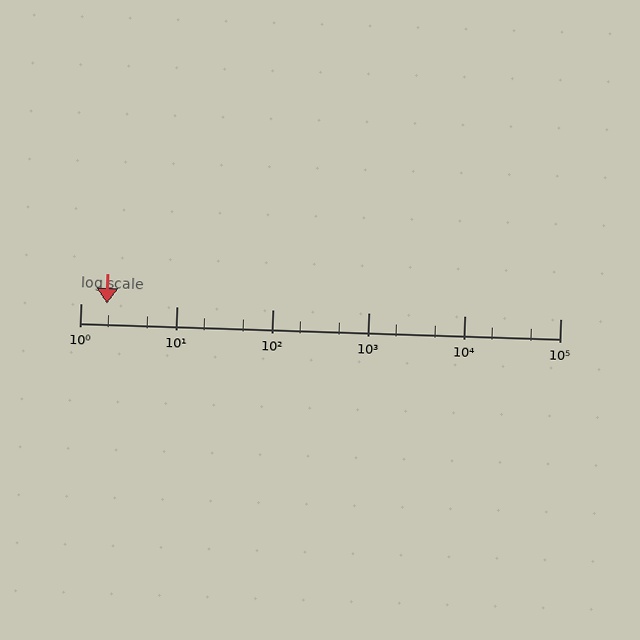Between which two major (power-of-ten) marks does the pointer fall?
The pointer is between 1 and 10.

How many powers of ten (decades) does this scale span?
The scale spans 5 decades, from 1 to 100000.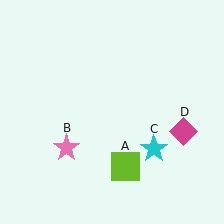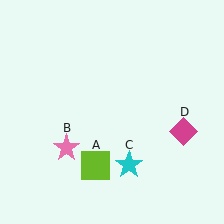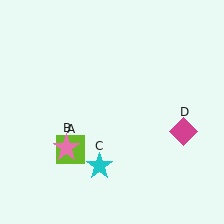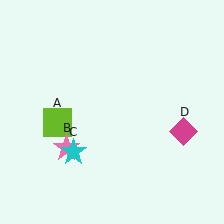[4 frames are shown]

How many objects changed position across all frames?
2 objects changed position: lime square (object A), cyan star (object C).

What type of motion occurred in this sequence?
The lime square (object A), cyan star (object C) rotated clockwise around the center of the scene.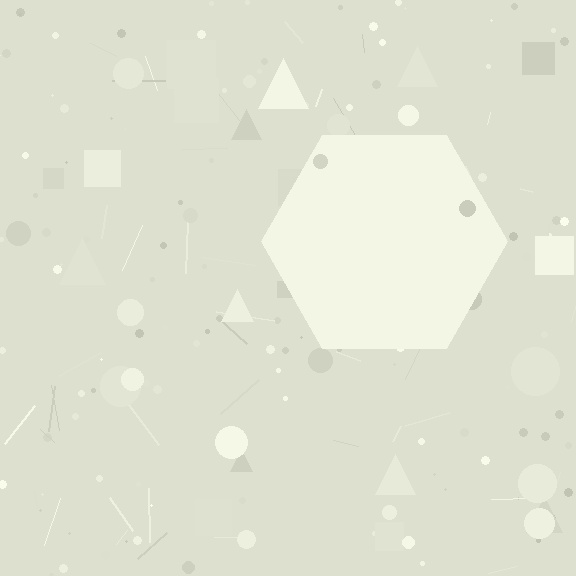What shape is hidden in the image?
A hexagon is hidden in the image.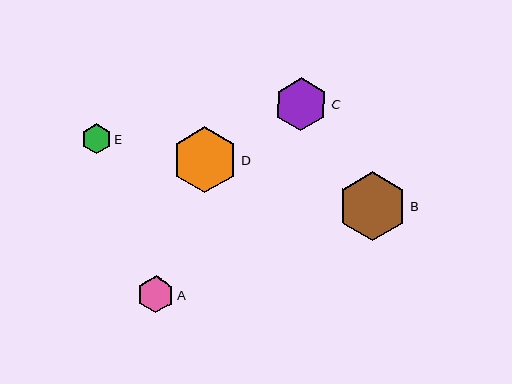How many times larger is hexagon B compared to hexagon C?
Hexagon B is approximately 1.3 times the size of hexagon C.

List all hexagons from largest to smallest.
From largest to smallest: B, D, C, A, E.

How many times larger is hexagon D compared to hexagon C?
Hexagon D is approximately 1.2 times the size of hexagon C.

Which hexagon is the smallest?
Hexagon E is the smallest with a size of approximately 30 pixels.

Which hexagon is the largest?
Hexagon B is the largest with a size of approximately 69 pixels.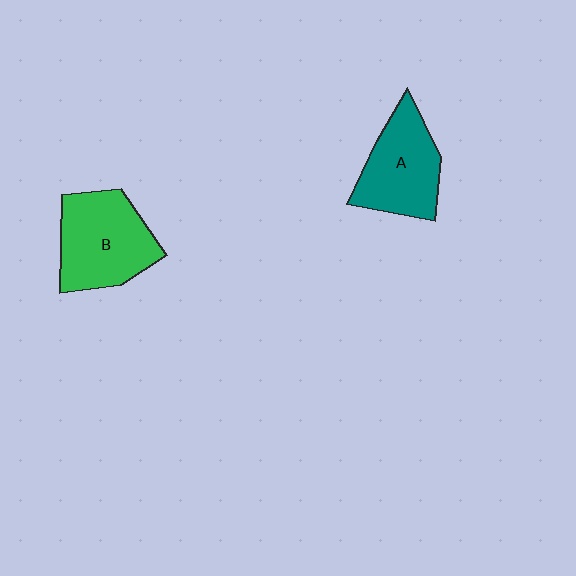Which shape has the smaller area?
Shape A (teal).